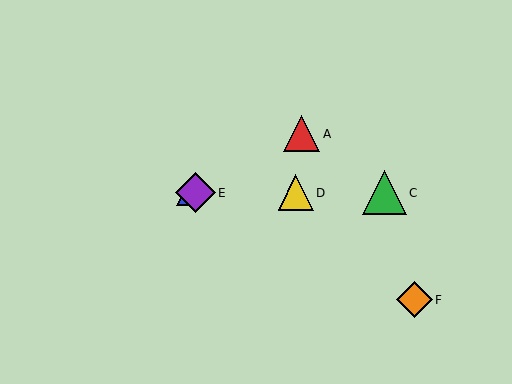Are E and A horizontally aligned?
No, E is at y≈193 and A is at y≈134.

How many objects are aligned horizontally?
4 objects (B, C, D, E) are aligned horizontally.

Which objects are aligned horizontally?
Objects B, C, D, E are aligned horizontally.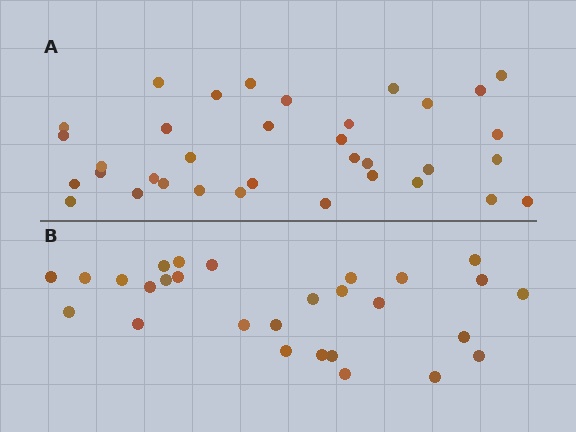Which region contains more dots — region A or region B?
Region A (the top region) has more dots.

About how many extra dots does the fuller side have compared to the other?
Region A has roughly 8 or so more dots than region B.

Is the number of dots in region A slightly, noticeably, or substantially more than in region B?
Region A has noticeably more, but not dramatically so. The ratio is roughly 1.2 to 1.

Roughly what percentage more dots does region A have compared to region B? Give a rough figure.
About 25% more.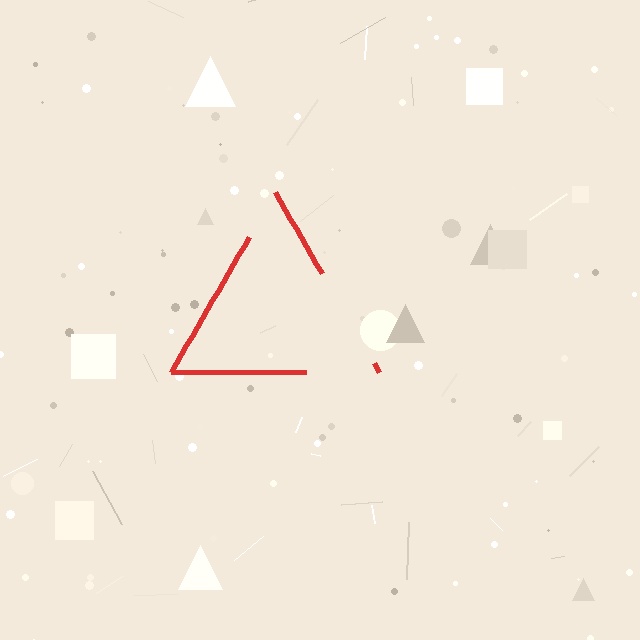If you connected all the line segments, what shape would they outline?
They would outline a triangle.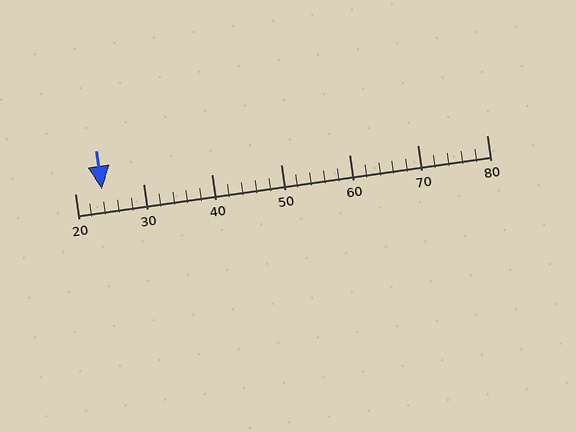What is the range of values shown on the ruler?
The ruler shows values from 20 to 80.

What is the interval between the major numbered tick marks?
The major tick marks are spaced 10 units apart.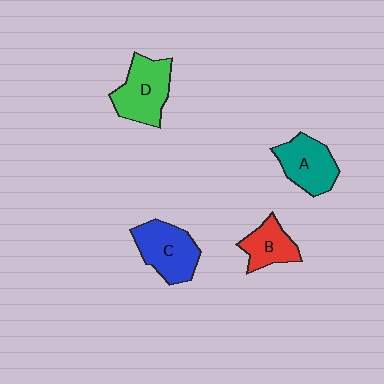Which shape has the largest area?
Shape D (green).